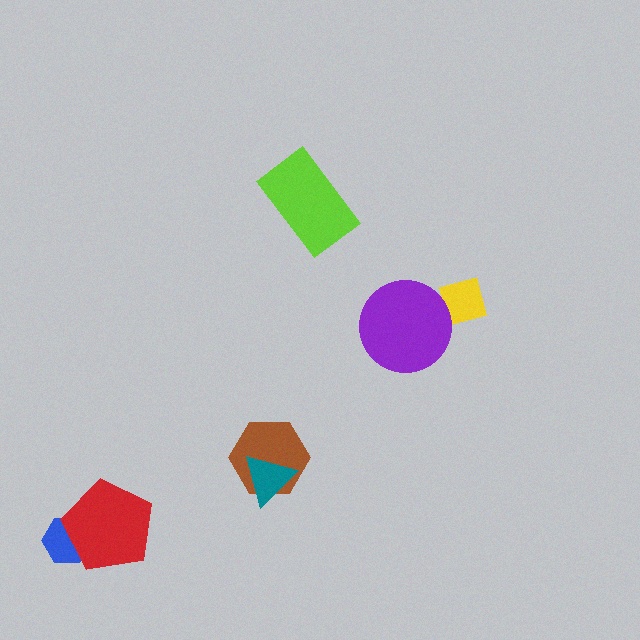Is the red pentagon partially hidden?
No, no other shape covers it.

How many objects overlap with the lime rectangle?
0 objects overlap with the lime rectangle.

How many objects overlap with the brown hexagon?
1 object overlaps with the brown hexagon.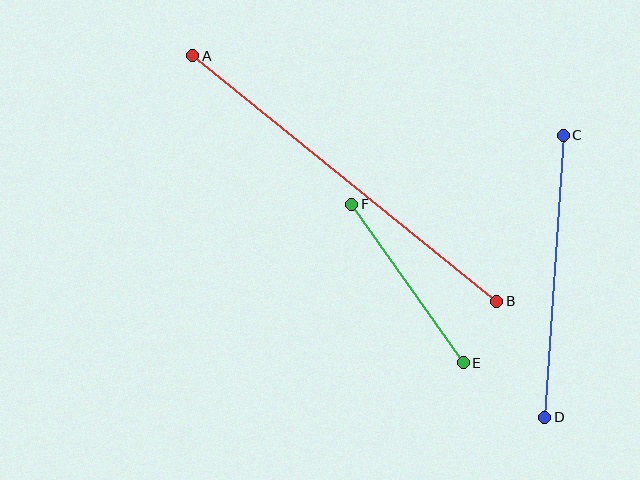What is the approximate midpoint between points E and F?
The midpoint is at approximately (408, 283) pixels.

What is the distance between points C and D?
The distance is approximately 283 pixels.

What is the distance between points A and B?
The distance is approximately 391 pixels.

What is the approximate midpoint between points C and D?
The midpoint is at approximately (554, 276) pixels.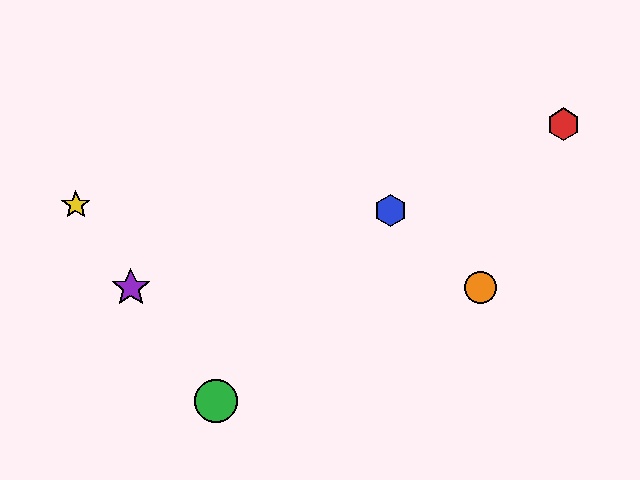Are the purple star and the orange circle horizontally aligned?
Yes, both are at y≈288.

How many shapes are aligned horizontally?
2 shapes (the purple star, the orange circle) are aligned horizontally.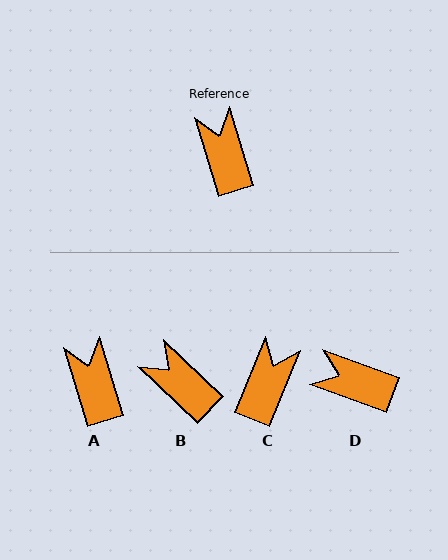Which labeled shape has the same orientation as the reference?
A.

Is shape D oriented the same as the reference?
No, it is off by about 53 degrees.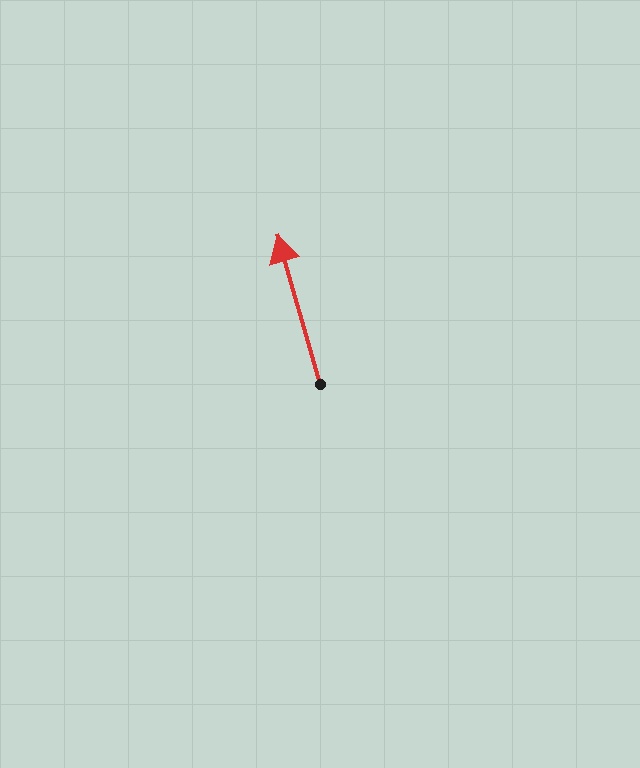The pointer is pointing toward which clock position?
Roughly 11 o'clock.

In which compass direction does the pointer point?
North.